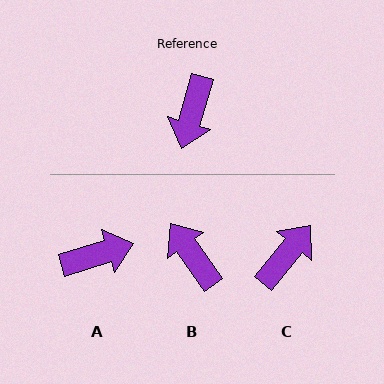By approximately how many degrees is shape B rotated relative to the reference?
Approximately 128 degrees clockwise.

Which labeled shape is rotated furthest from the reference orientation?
C, about 157 degrees away.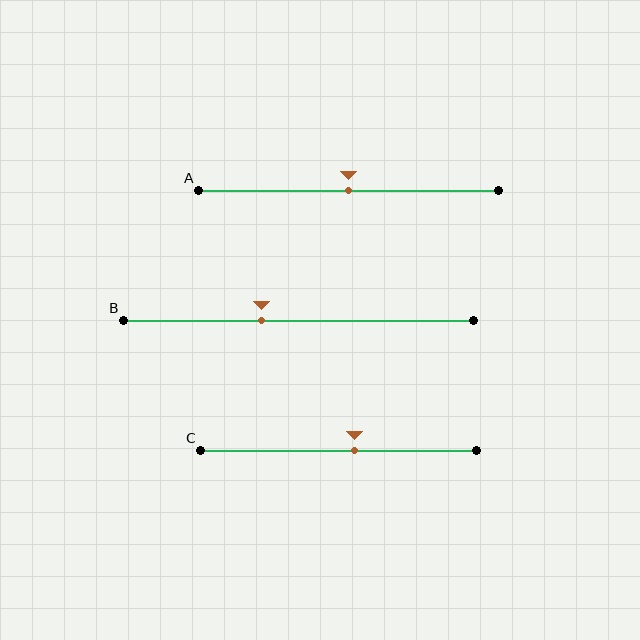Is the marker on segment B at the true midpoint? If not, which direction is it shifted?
No, the marker on segment B is shifted to the left by about 11% of the segment length.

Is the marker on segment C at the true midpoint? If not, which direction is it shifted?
No, the marker on segment C is shifted to the right by about 6% of the segment length.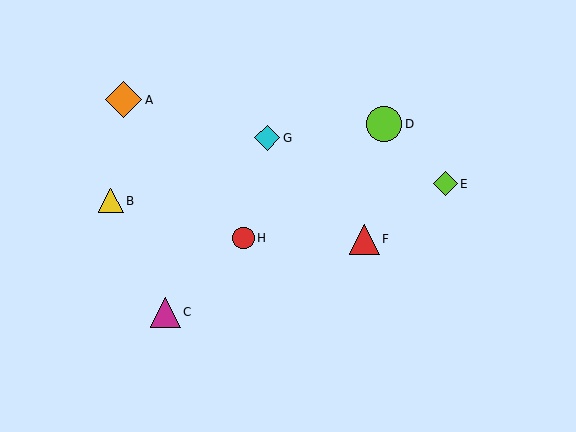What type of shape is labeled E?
Shape E is a lime diamond.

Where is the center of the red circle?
The center of the red circle is at (243, 238).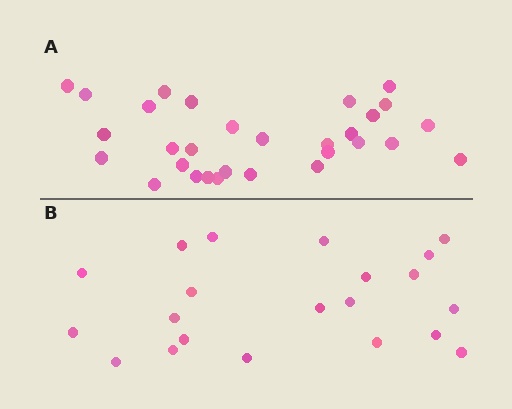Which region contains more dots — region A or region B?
Region A (the top region) has more dots.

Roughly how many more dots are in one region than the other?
Region A has roughly 8 or so more dots than region B.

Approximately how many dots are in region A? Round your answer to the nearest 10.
About 30 dots.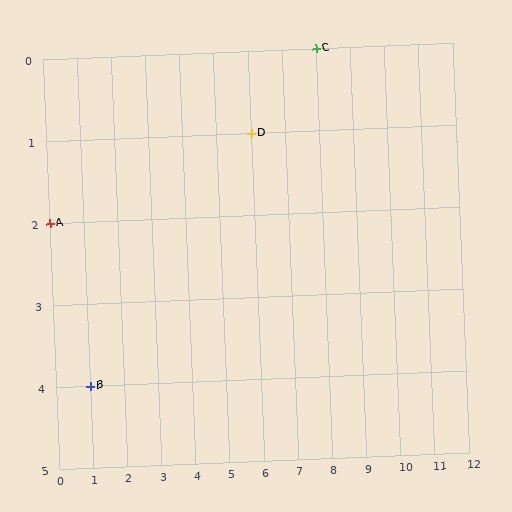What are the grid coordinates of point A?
Point A is at grid coordinates (0, 2).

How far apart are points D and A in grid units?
Points D and A are 6 columns and 1 row apart (about 6.1 grid units diagonally).